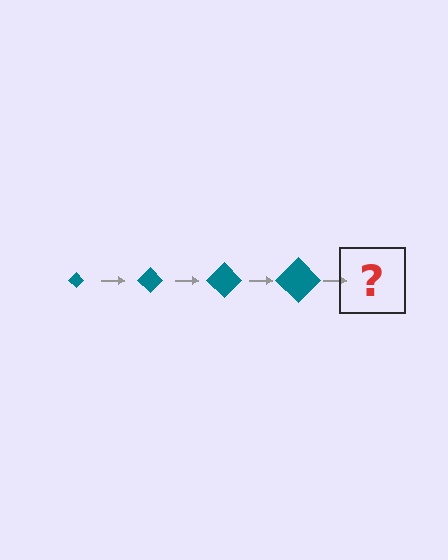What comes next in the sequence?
The next element should be a teal diamond, larger than the previous one.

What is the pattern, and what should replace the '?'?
The pattern is that the diamond gets progressively larger each step. The '?' should be a teal diamond, larger than the previous one.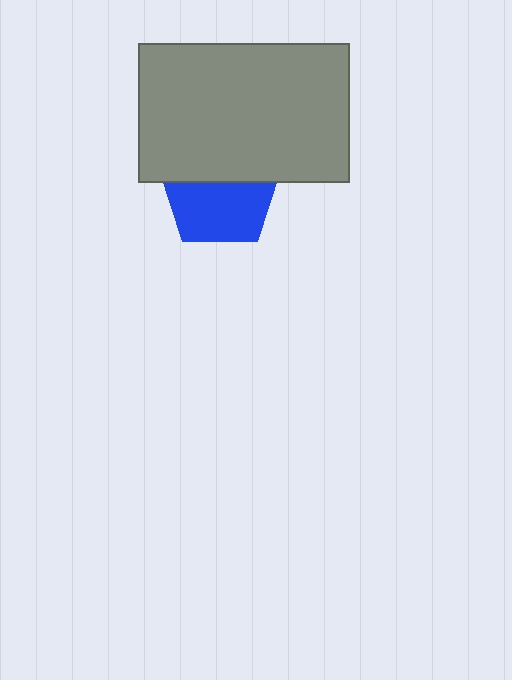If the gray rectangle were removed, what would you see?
You would see the complete blue pentagon.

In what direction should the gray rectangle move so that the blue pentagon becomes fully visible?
The gray rectangle should move up. That is the shortest direction to clear the overlap and leave the blue pentagon fully visible.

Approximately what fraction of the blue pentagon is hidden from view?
Roughly 44% of the blue pentagon is hidden behind the gray rectangle.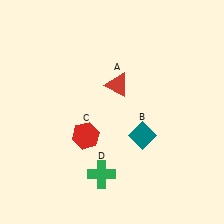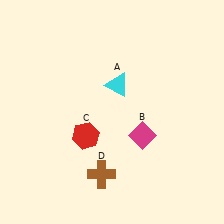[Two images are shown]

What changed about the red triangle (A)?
In Image 1, A is red. In Image 2, it changed to cyan.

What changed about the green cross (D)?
In Image 1, D is green. In Image 2, it changed to brown.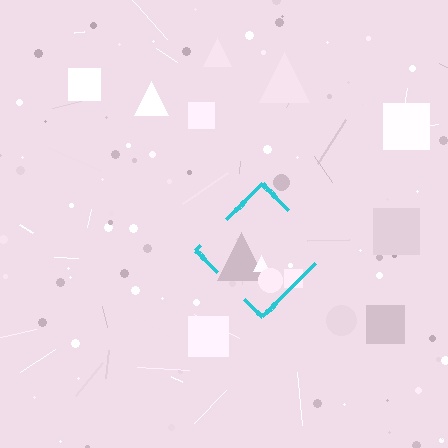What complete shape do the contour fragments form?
The contour fragments form a diamond.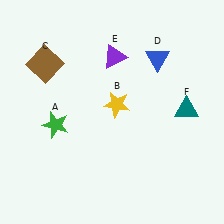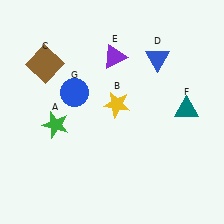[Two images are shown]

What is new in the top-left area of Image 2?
A blue circle (G) was added in the top-left area of Image 2.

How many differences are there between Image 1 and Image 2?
There is 1 difference between the two images.